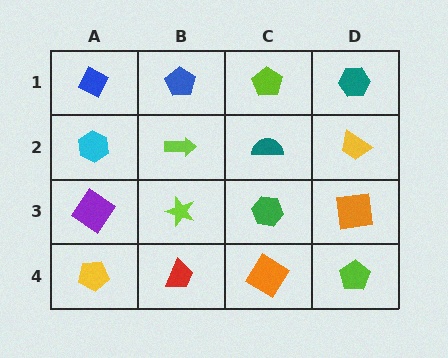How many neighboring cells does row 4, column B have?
3.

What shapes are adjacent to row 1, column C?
A teal semicircle (row 2, column C), a blue pentagon (row 1, column B), a teal hexagon (row 1, column D).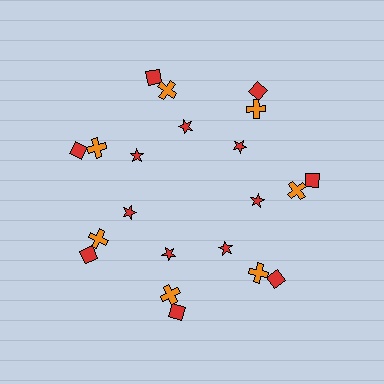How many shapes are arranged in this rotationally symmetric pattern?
There are 21 shapes, arranged in 7 groups of 3.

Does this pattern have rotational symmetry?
Yes, this pattern has 7-fold rotational symmetry. It looks the same after rotating 51 degrees around the center.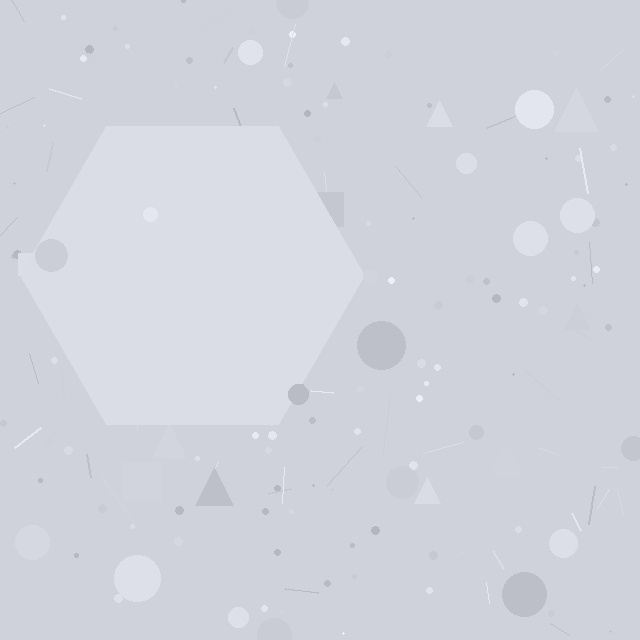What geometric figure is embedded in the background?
A hexagon is embedded in the background.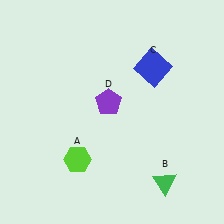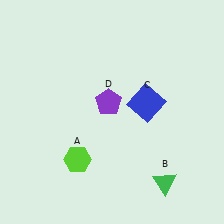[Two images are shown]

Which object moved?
The blue square (C) moved down.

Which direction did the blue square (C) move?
The blue square (C) moved down.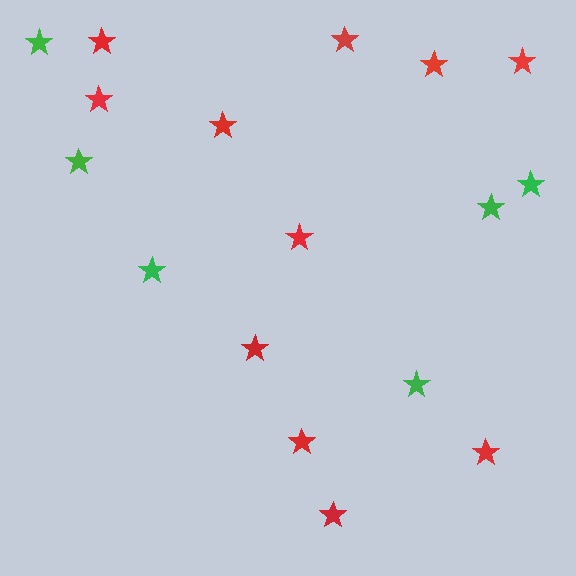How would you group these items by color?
There are 2 groups: one group of red stars (11) and one group of green stars (6).